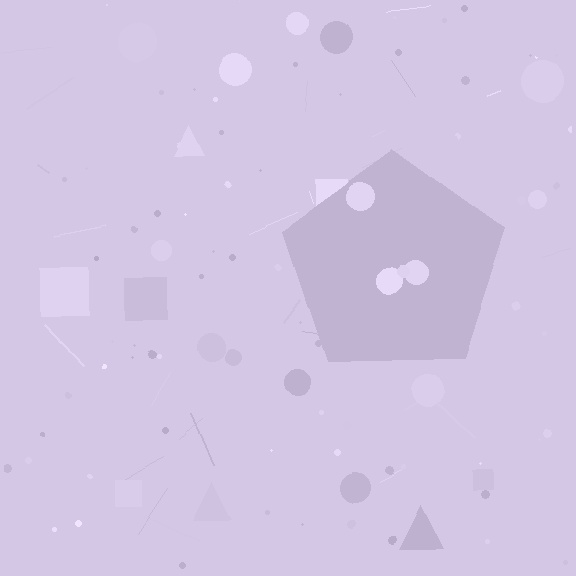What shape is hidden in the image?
A pentagon is hidden in the image.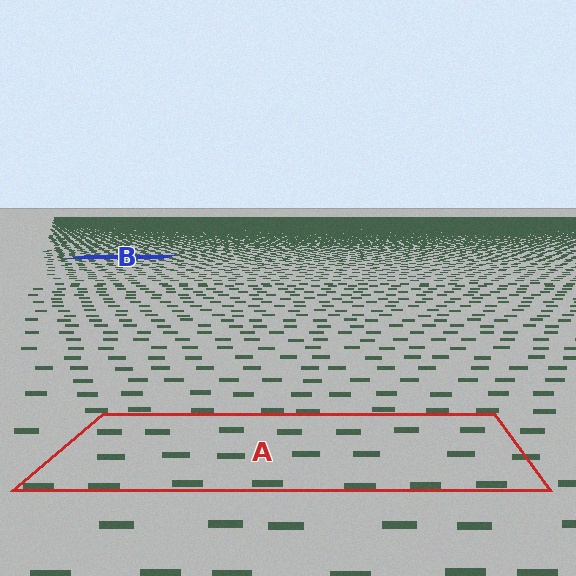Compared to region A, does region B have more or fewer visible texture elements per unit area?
Region B has more texture elements per unit area — they are packed more densely because it is farther away.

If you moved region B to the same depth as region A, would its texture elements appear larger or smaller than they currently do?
They would appear larger. At a closer depth, the same texture elements are projected at a bigger on-screen size.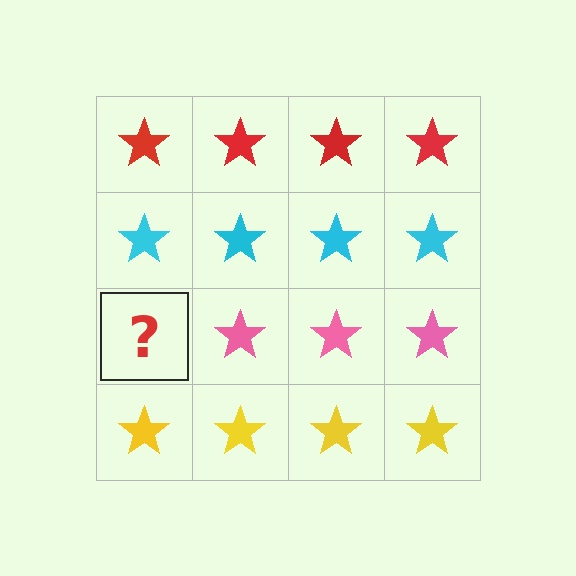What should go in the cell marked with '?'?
The missing cell should contain a pink star.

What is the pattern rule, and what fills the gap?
The rule is that each row has a consistent color. The gap should be filled with a pink star.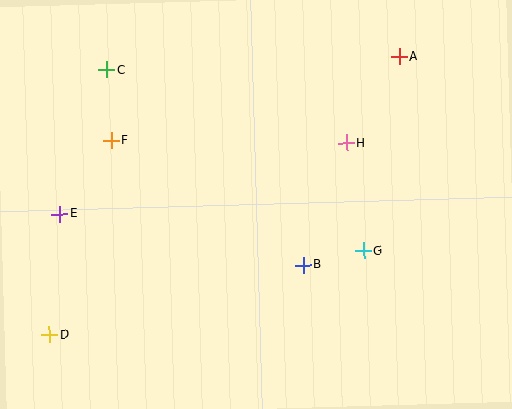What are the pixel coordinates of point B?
Point B is at (303, 265).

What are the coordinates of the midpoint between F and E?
The midpoint between F and E is at (86, 177).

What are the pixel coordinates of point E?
Point E is at (60, 214).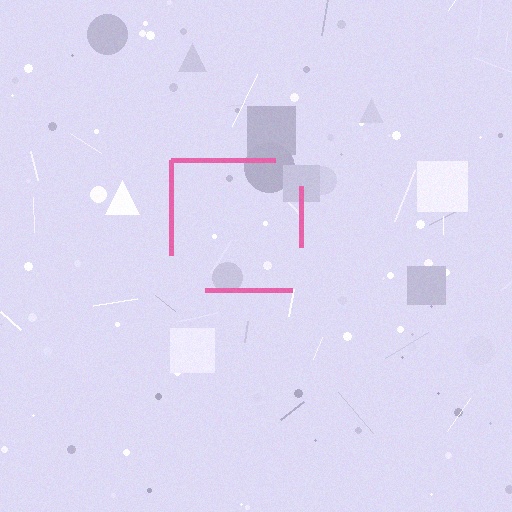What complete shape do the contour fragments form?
The contour fragments form a square.